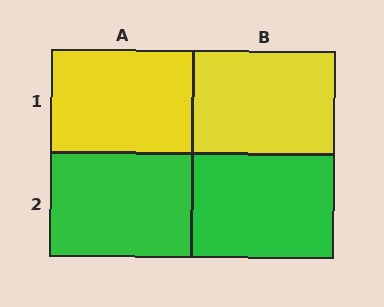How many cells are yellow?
2 cells are yellow.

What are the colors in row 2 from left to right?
Green, green.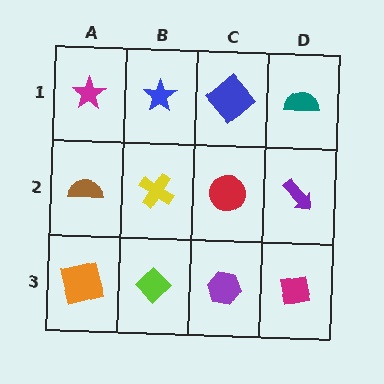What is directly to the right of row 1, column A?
A blue star.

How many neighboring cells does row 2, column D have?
3.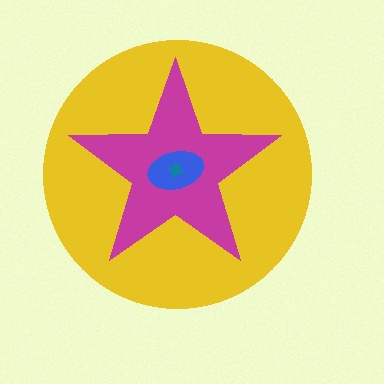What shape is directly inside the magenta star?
The blue ellipse.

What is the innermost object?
The teal cross.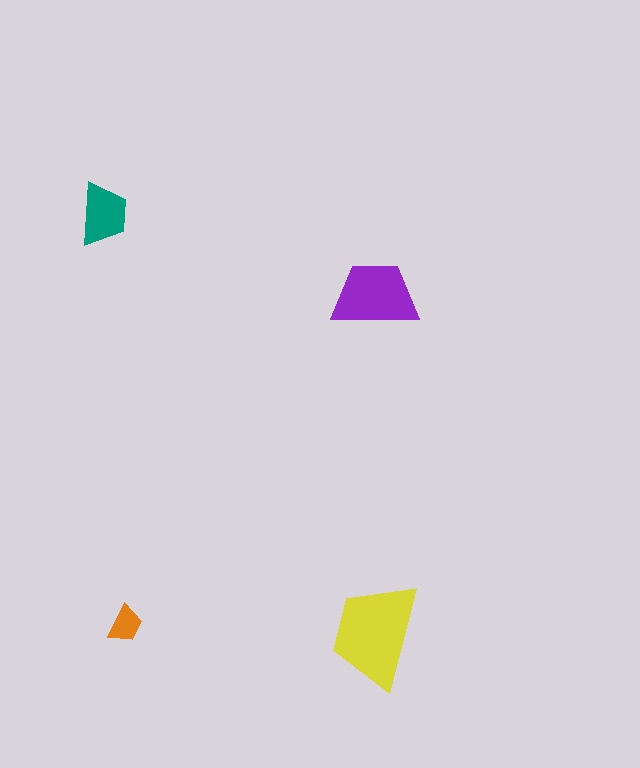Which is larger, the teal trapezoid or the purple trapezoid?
The purple one.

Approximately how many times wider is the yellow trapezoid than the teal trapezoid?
About 1.5 times wider.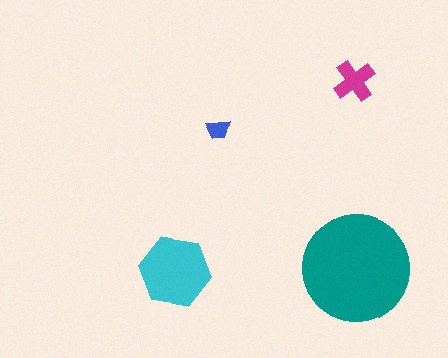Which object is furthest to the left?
The cyan hexagon is leftmost.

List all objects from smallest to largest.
The blue trapezoid, the magenta cross, the cyan hexagon, the teal circle.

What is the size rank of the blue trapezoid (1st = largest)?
4th.